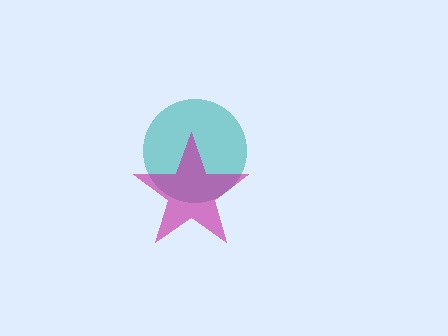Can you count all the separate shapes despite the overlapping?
Yes, there are 2 separate shapes.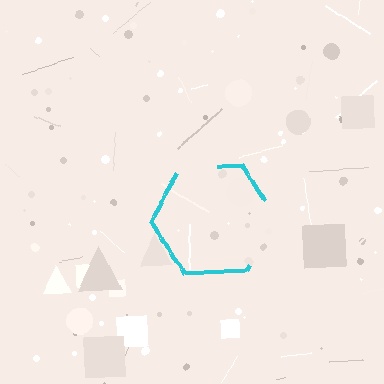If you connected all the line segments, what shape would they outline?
They would outline a hexagon.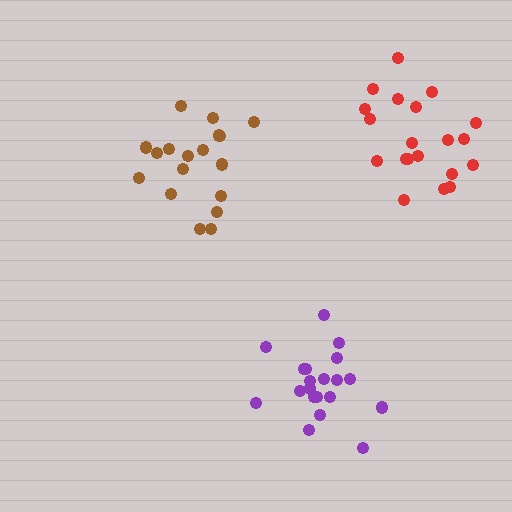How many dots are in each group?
Group 1: 18 dots, Group 2: 20 dots, Group 3: 20 dots (58 total).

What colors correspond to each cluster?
The clusters are colored: brown, purple, red.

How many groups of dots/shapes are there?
There are 3 groups.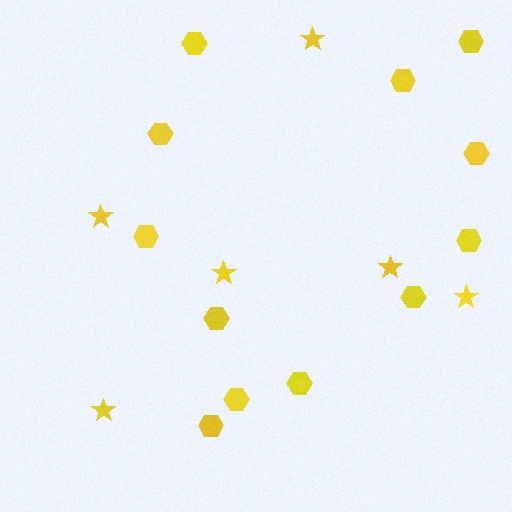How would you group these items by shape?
There are 2 groups: one group of hexagons (12) and one group of stars (6).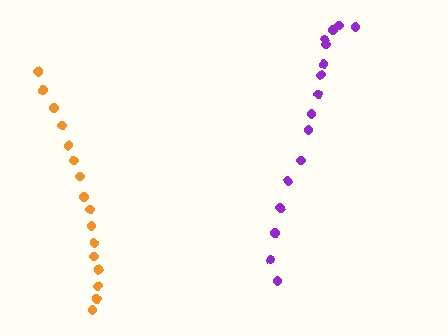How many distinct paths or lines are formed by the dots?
There are 2 distinct paths.